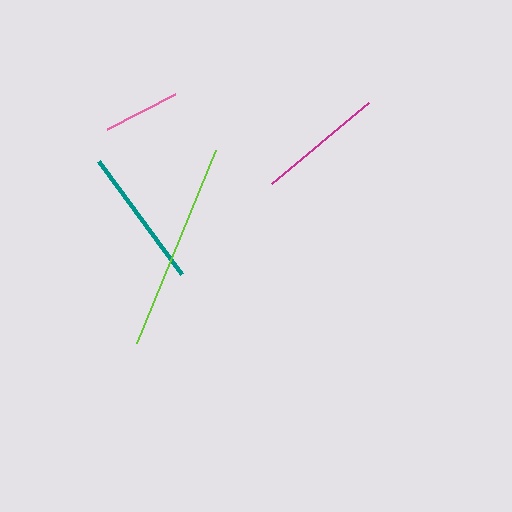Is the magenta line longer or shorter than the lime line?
The lime line is longer than the magenta line.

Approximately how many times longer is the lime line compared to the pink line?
The lime line is approximately 2.7 times the length of the pink line.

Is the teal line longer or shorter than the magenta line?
The teal line is longer than the magenta line.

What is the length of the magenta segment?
The magenta segment is approximately 126 pixels long.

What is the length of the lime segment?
The lime segment is approximately 208 pixels long.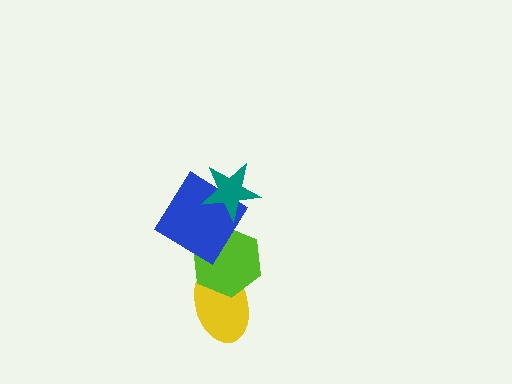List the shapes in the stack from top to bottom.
From top to bottom: the teal star, the blue diamond, the lime hexagon, the yellow ellipse.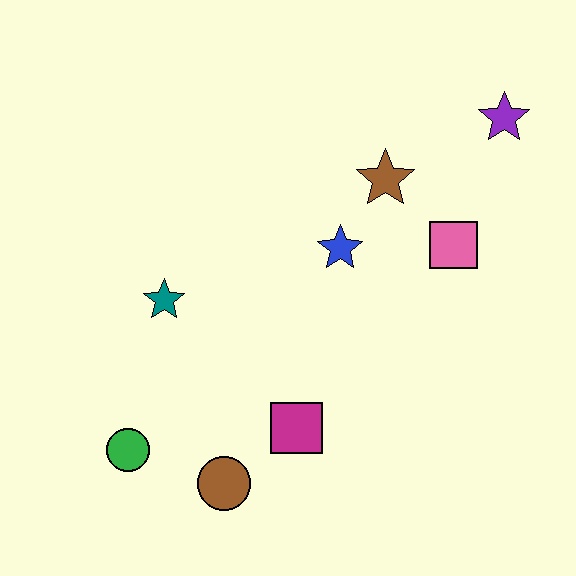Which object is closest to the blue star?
The brown star is closest to the blue star.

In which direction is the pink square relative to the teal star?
The pink square is to the right of the teal star.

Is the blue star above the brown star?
No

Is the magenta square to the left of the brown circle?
No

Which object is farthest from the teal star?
The purple star is farthest from the teal star.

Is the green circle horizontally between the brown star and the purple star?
No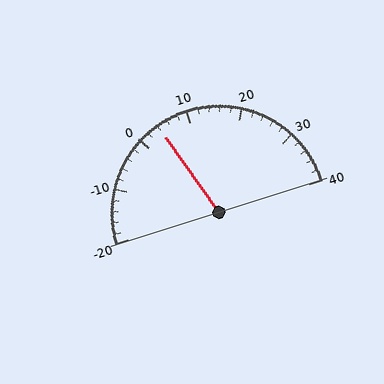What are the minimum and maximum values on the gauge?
The gauge ranges from -20 to 40.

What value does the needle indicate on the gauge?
The needle indicates approximately 4.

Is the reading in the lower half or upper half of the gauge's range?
The reading is in the lower half of the range (-20 to 40).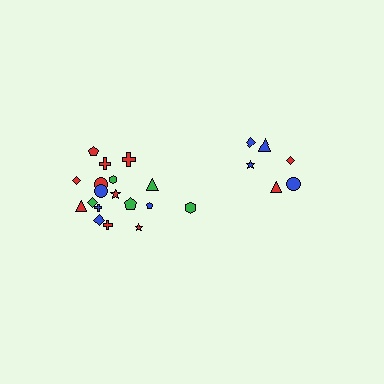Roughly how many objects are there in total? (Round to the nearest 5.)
Roughly 25 objects in total.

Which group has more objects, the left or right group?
The left group.